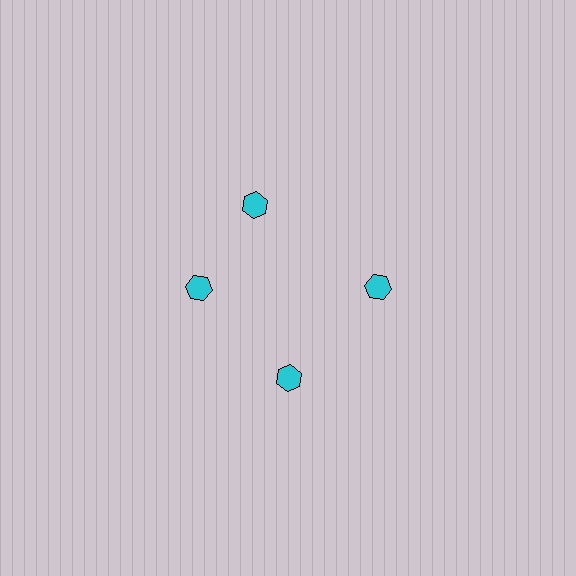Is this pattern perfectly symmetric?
No. The 4 cyan hexagons are arranged in a ring, but one element near the 12 o'clock position is rotated out of alignment along the ring, breaking the 4-fold rotational symmetry.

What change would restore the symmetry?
The symmetry would be restored by rotating it back into even spacing with its neighbors so that all 4 hexagons sit at equal angles and equal distance from the center.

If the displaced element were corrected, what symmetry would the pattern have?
It would have 4-fold rotational symmetry — the pattern would map onto itself every 90 degrees.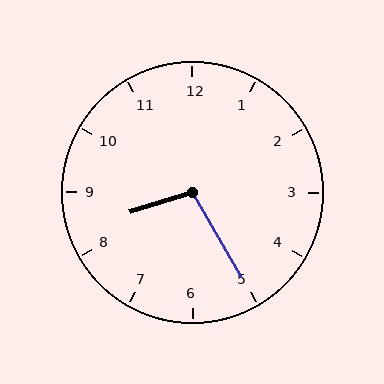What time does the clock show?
8:25.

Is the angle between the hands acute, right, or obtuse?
It is obtuse.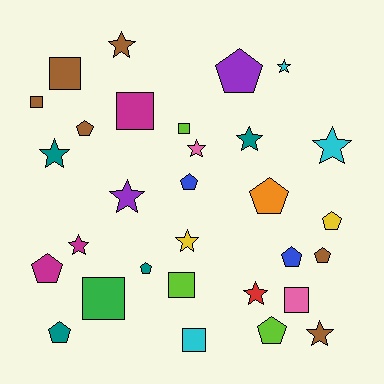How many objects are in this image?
There are 30 objects.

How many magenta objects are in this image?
There are 3 magenta objects.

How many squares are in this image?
There are 8 squares.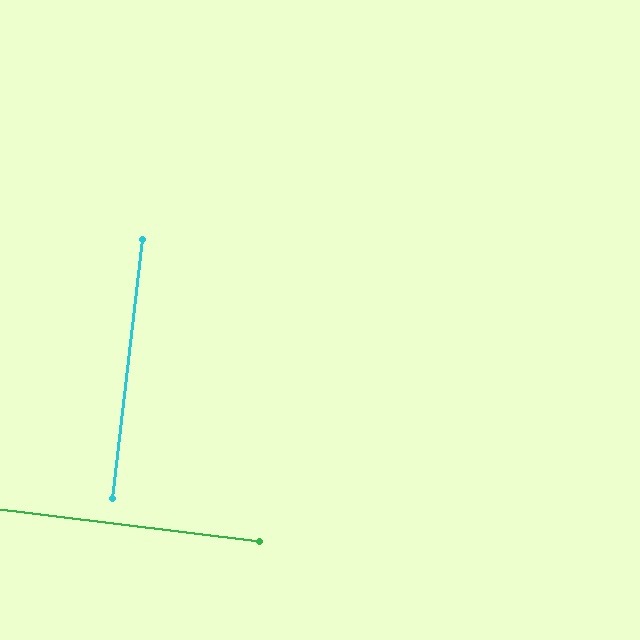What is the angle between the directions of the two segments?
Approximately 90 degrees.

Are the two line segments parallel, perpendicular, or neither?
Perpendicular — they meet at approximately 90°.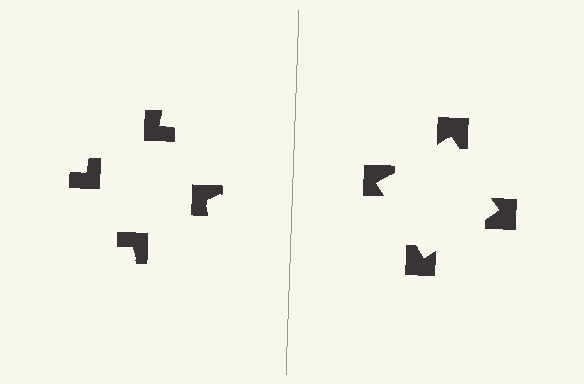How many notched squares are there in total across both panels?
8 — 4 on each side.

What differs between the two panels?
The notched squares are positioned identically on both sides; only the wedge orientations differ. On the right they align to a square; on the left they are misaligned.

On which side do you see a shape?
An illusory square appears on the right side. On the left side the wedge cuts are rotated, so no coherent shape forms.